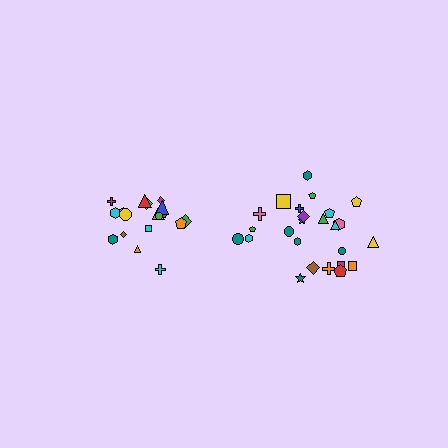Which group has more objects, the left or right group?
The right group.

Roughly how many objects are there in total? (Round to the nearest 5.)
Roughly 45 objects in total.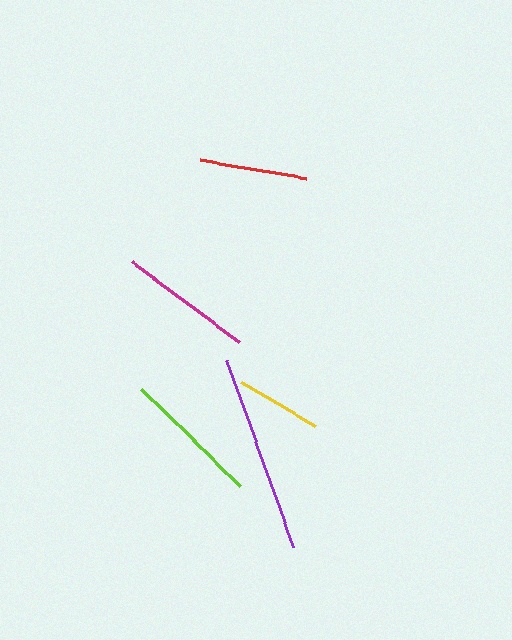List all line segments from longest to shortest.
From longest to shortest: purple, lime, magenta, red, yellow.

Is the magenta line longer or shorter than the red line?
The magenta line is longer than the red line.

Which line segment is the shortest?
The yellow line is the shortest at approximately 85 pixels.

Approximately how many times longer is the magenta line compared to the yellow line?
The magenta line is approximately 1.6 times the length of the yellow line.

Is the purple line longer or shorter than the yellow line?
The purple line is longer than the yellow line.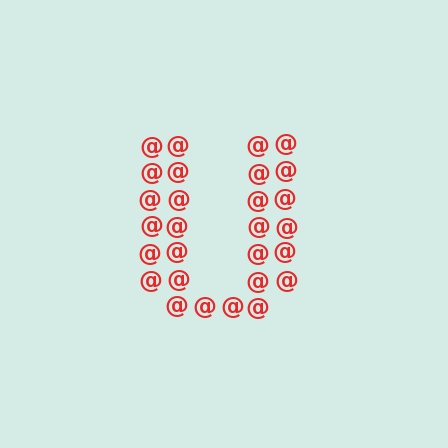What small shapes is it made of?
It is made of small at signs.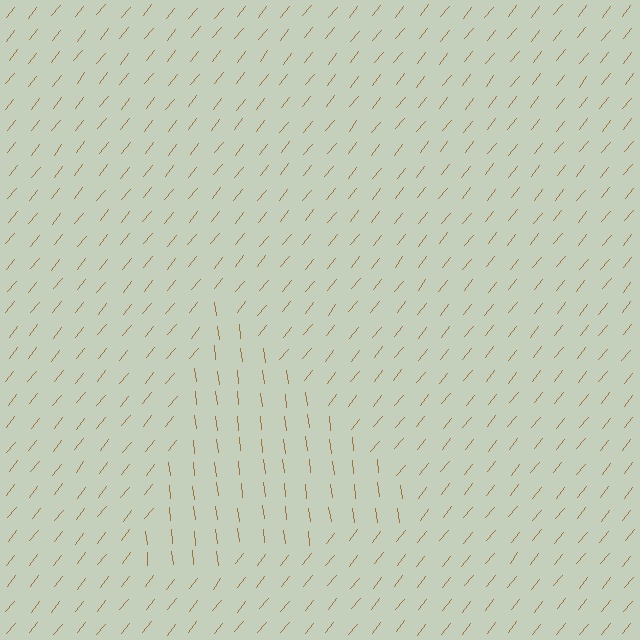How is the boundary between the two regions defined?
The boundary is defined purely by a change in line orientation (approximately 45 degrees difference). All lines are the same color and thickness.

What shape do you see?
I see a triangle.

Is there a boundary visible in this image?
Yes, there is a texture boundary formed by a change in line orientation.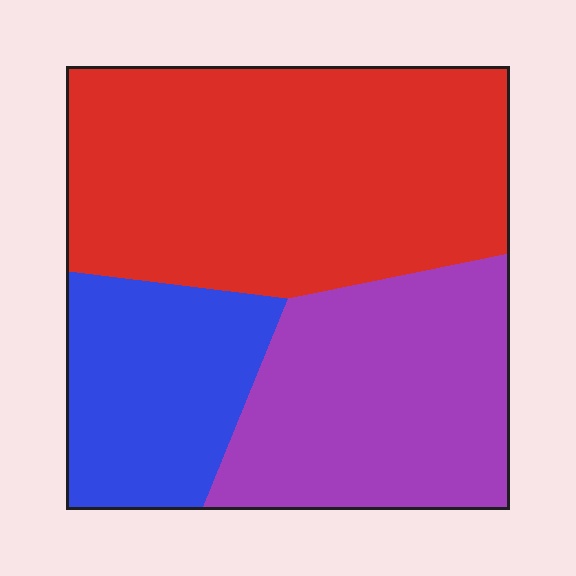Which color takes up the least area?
Blue, at roughly 20%.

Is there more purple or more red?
Red.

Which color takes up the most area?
Red, at roughly 50%.